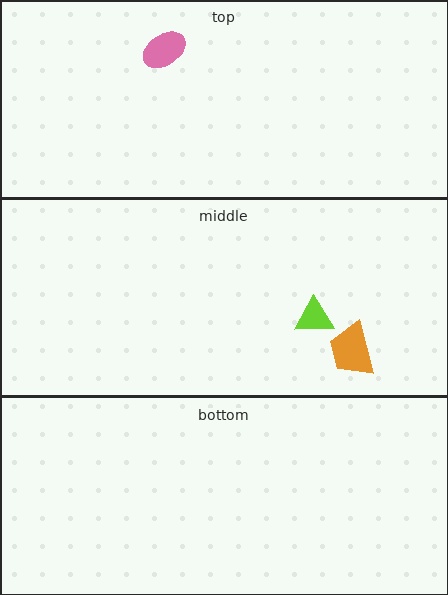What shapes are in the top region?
The pink ellipse.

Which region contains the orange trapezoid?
The middle region.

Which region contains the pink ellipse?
The top region.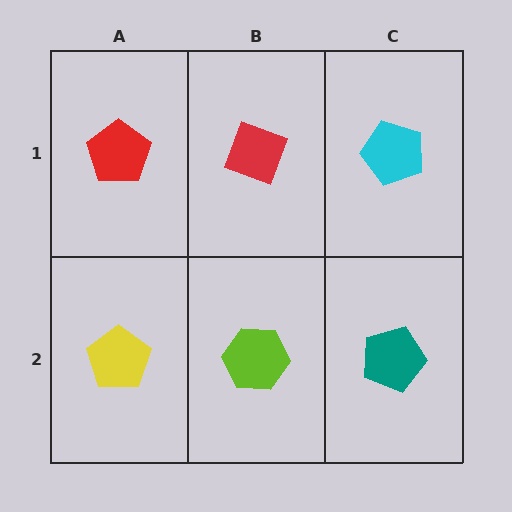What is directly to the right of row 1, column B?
A cyan pentagon.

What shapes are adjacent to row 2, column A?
A red pentagon (row 1, column A), a lime hexagon (row 2, column B).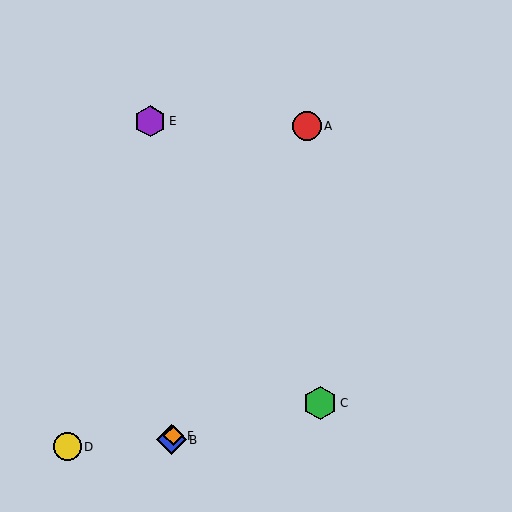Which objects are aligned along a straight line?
Objects A, B, F are aligned along a straight line.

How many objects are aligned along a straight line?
3 objects (A, B, F) are aligned along a straight line.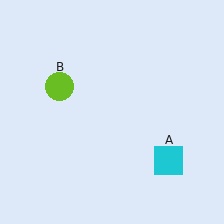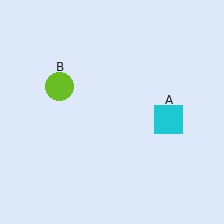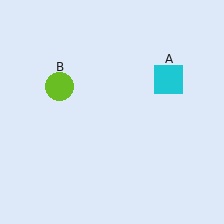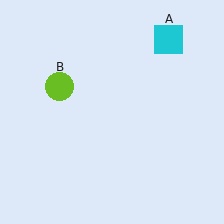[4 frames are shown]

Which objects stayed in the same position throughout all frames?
Lime circle (object B) remained stationary.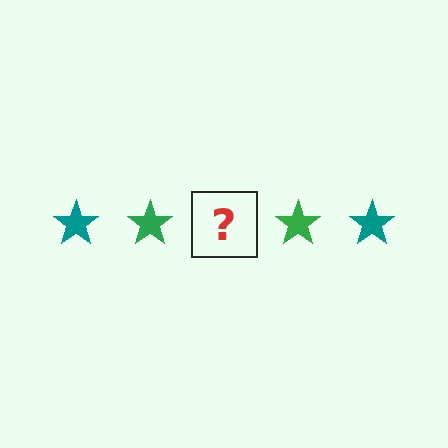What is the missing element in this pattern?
The missing element is a teal star.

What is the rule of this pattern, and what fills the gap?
The rule is that the pattern cycles through teal, green stars. The gap should be filled with a teal star.